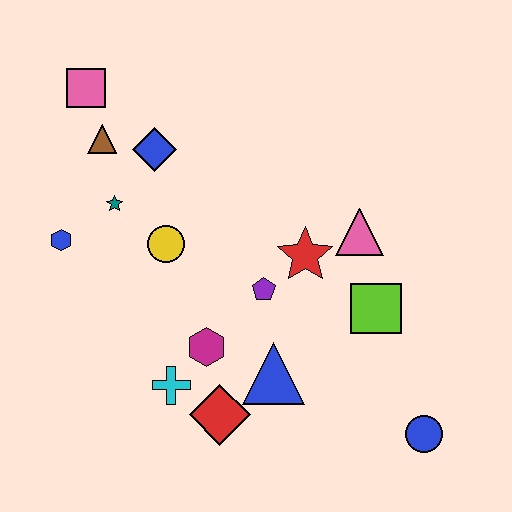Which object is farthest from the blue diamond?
The blue circle is farthest from the blue diamond.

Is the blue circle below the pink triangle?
Yes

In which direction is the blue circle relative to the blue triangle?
The blue circle is to the right of the blue triangle.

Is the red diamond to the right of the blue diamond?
Yes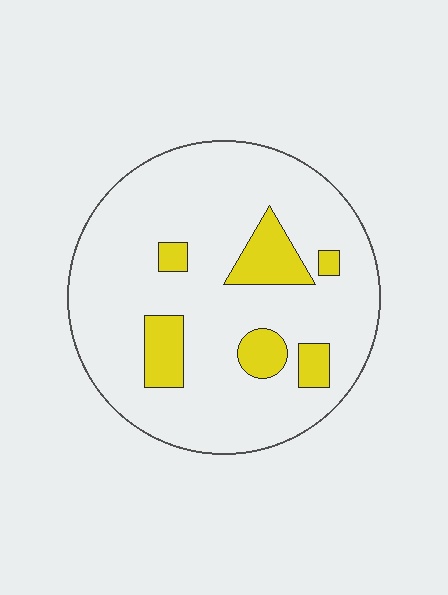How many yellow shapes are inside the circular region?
6.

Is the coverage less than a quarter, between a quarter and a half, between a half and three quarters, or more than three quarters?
Less than a quarter.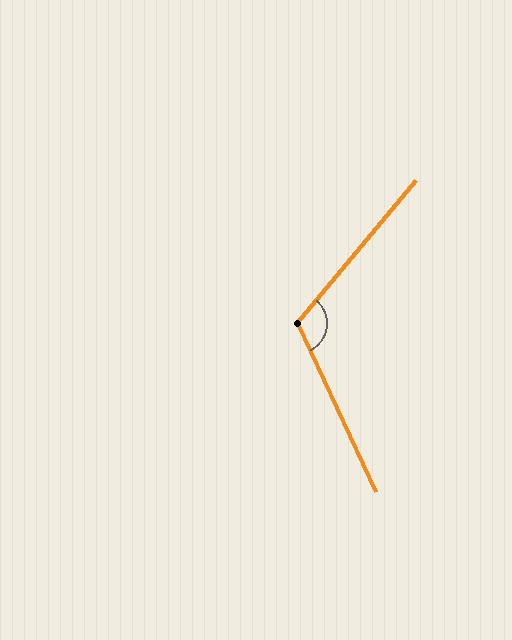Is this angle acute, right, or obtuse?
It is obtuse.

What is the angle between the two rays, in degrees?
Approximately 116 degrees.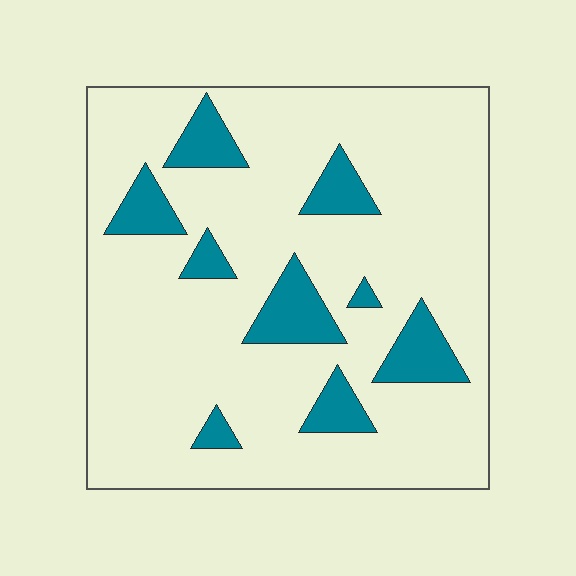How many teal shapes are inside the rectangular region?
9.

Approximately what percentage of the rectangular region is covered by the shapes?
Approximately 15%.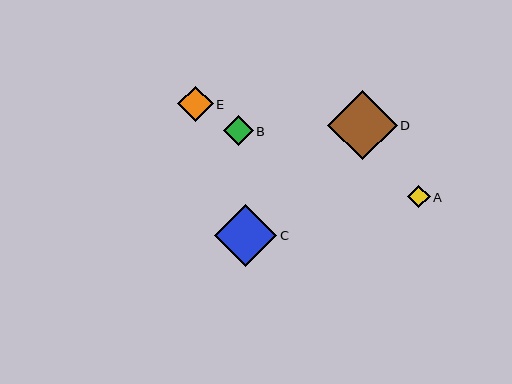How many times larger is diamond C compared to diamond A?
Diamond C is approximately 2.7 times the size of diamond A.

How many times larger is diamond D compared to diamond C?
Diamond D is approximately 1.1 times the size of diamond C.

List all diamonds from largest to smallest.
From largest to smallest: D, C, E, B, A.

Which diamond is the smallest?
Diamond A is the smallest with a size of approximately 23 pixels.